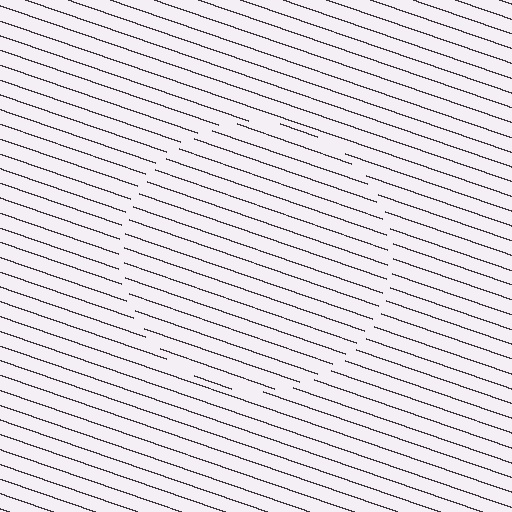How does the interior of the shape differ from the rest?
The interior of the shape contains the same grating, shifted by half a period — the contour is defined by the phase discontinuity where line-ends from the inner and outer gratings abut.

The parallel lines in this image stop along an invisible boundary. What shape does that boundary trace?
An illusory circle. The interior of the shape contains the same grating, shifted by half a period — the contour is defined by the phase discontinuity where line-ends from the inner and outer gratings abut.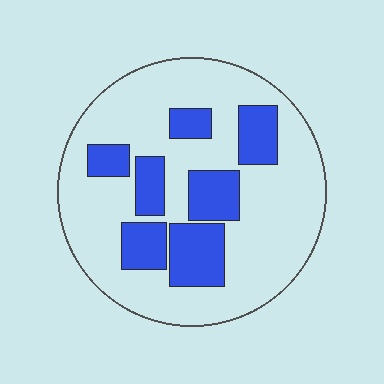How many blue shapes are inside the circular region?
7.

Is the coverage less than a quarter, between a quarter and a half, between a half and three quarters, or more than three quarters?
Between a quarter and a half.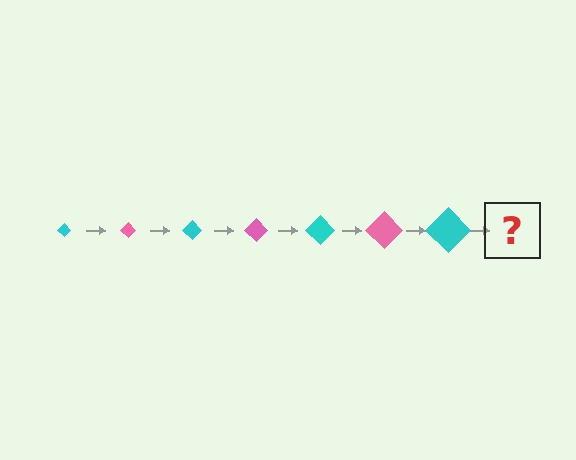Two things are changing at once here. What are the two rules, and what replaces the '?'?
The two rules are that the diamond grows larger each step and the color cycles through cyan and pink. The '?' should be a pink diamond, larger than the previous one.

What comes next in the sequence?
The next element should be a pink diamond, larger than the previous one.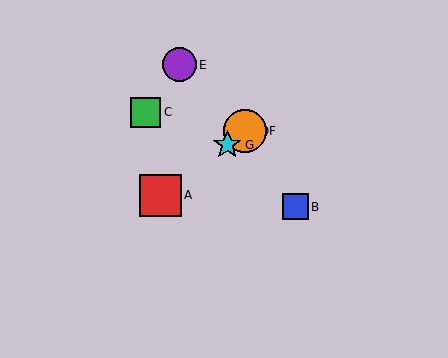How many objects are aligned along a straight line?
4 objects (A, D, F, G) are aligned along a straight line.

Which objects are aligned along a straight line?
Objects A, D, F, G are aligned along a straight line.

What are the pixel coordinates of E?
Object E is at (179, 65).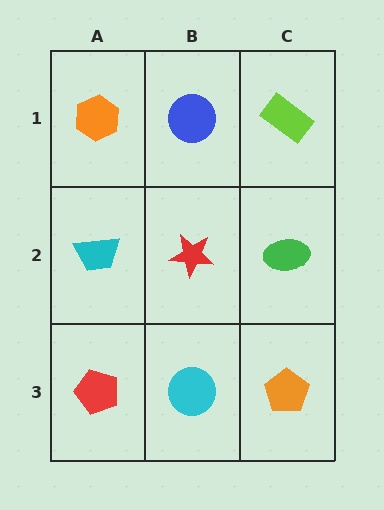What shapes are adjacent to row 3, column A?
A cyan trapezoid (row 2, column A), a cyan circle (row 3, column B).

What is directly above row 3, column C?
A green ellipse.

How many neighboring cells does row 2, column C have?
3.